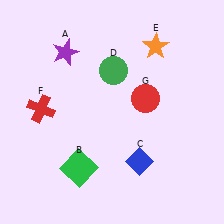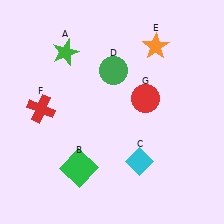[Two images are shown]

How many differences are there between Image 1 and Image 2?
There are 2 differences between the two images.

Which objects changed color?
A changed from purple to green. C changed from blue to cyan.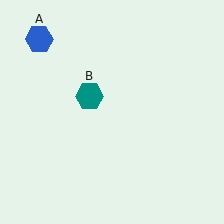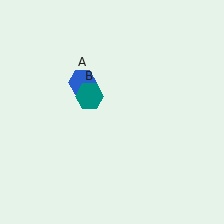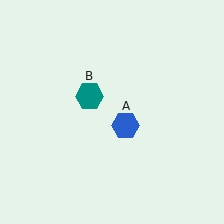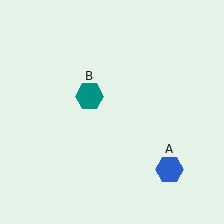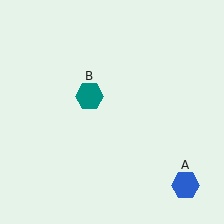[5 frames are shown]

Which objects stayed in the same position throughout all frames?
Teal hexagon (object B) remained stationary.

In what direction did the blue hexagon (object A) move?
The blue hexagon (object A) moved down and to the right.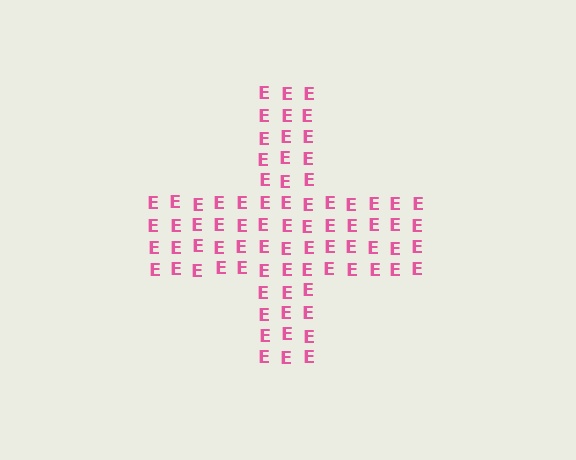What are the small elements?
The small elements are letter E's.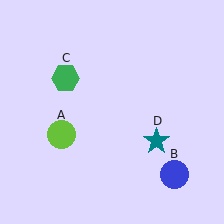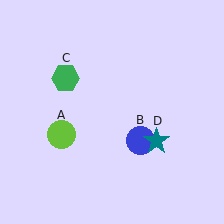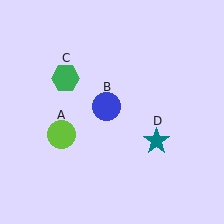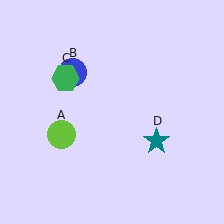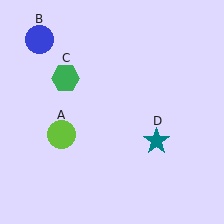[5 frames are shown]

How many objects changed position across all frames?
1 object changed position: blue circle (object B).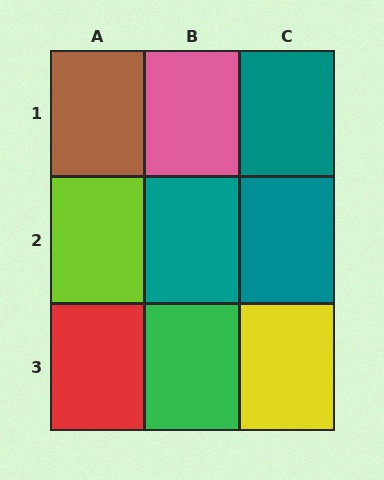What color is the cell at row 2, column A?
Lime.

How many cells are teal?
3 cells are teal.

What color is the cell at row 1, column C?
Teal.